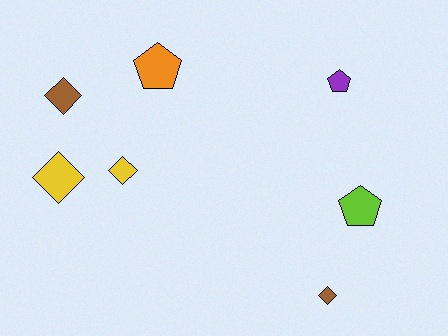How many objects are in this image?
There are 7 objects.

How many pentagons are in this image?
There are 3 pentagons.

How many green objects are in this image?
There are no green objects.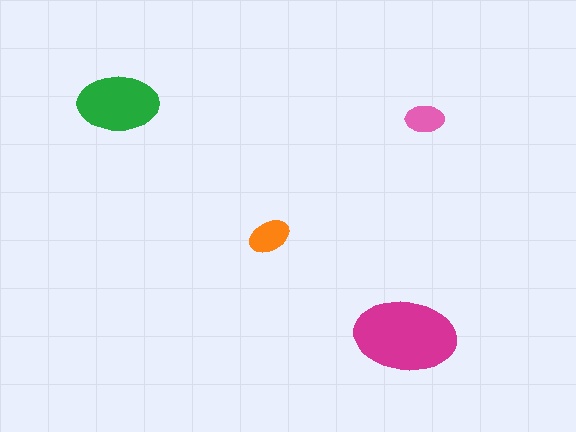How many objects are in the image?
There are 4 objects in the image.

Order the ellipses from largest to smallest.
the magenta one, the green one, the orange one, the pink one.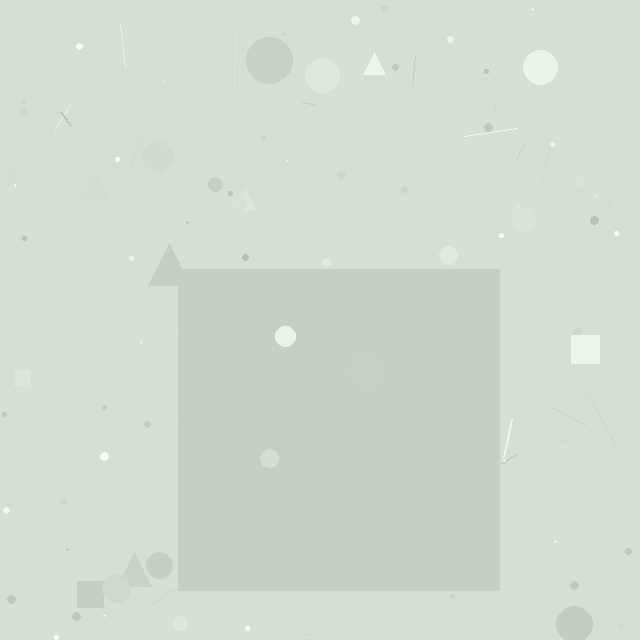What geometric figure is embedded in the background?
A square is embedded in the background.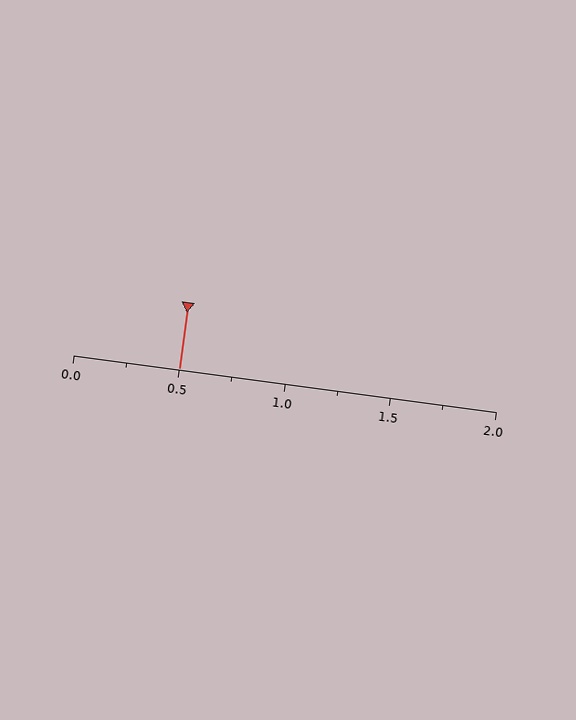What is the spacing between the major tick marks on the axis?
The major ticks are spaced 0.5 apart.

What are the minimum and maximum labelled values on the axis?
The axis runs from 0.0 to 2.0.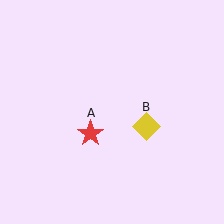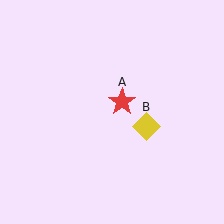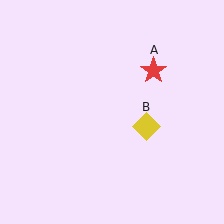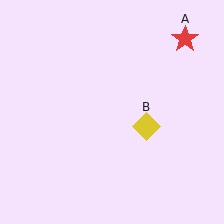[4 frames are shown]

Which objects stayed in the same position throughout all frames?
Yellow diamond (object B) remained stationary.